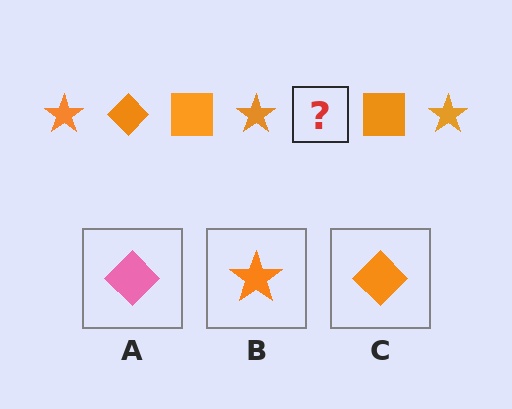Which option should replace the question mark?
Option C.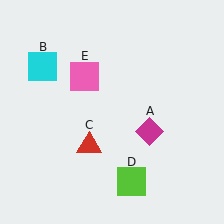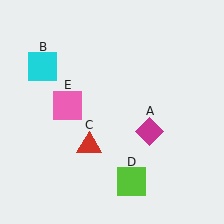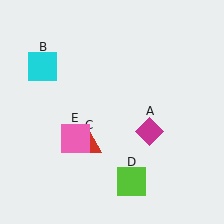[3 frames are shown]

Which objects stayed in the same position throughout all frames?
Magenta diamond (object A) and cyan square (object B) and red triangle (object C) and lime square (object D) remained stationary.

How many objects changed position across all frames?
1 object changed position: pink square (object E).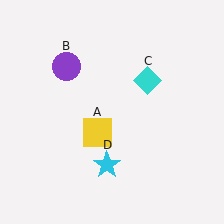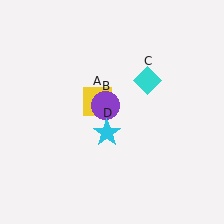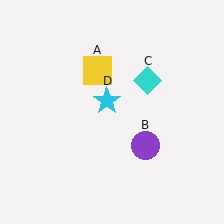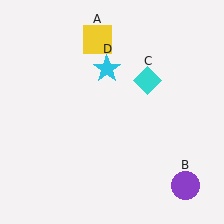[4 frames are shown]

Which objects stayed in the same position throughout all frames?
Cyan diamond (object C) remained stationary.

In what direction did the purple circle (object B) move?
The purple circle (object B) moved down and to the right.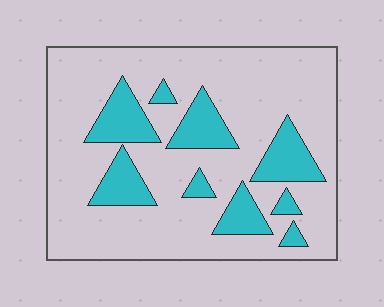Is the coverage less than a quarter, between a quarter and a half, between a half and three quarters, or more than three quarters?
Less than a quarter.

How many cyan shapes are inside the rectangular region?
9.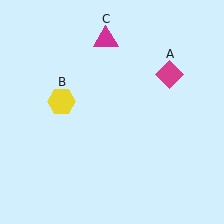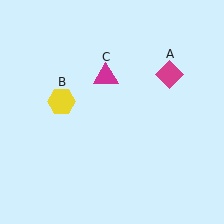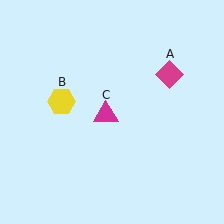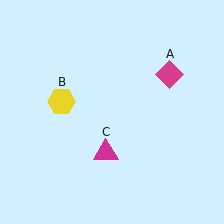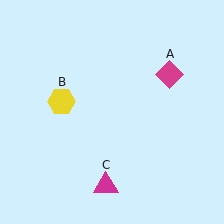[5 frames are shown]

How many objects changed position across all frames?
1 object changed position: magenta triangle (object C).